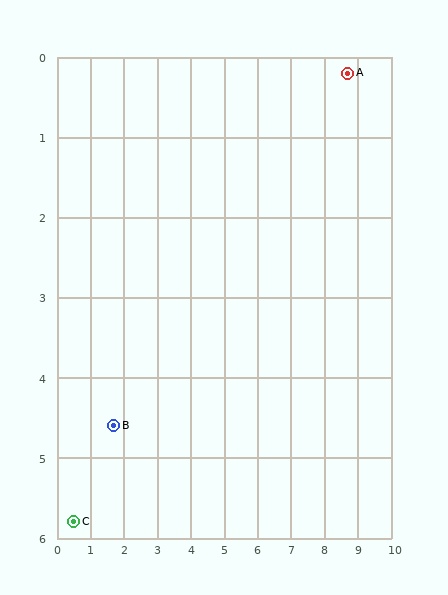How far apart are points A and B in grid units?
Points A and B are about 8.3 grid units apart.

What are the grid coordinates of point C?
Point C is at approximately (0.5, 5.8).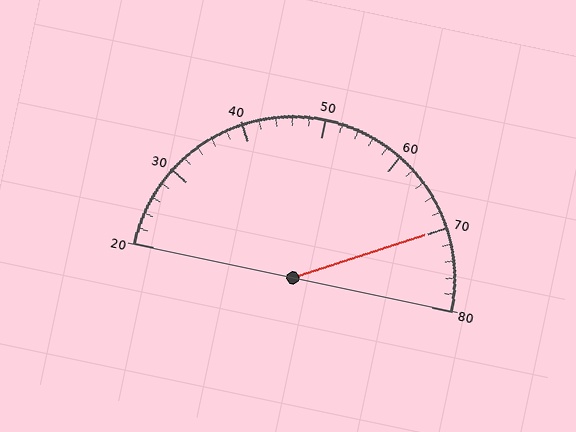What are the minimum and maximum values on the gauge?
The gauge ranges from 20 to 80.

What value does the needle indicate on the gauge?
The needle indicates approximately 70.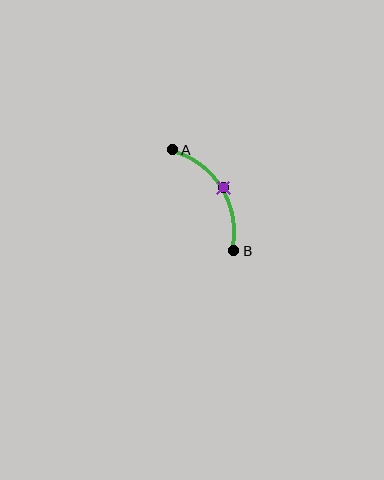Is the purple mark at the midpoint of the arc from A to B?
Yes. The purple mark lies on the arc at equal arc-length from both A and B — it is the arc midpoint.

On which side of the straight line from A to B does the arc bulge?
The arc bulges to the right of the straight line connecting A and B.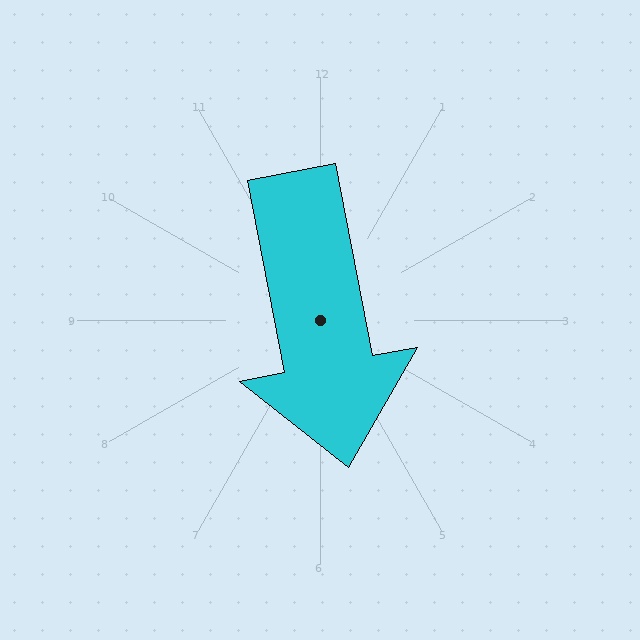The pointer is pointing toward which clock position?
Roughly 6 o'clock.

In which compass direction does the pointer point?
South.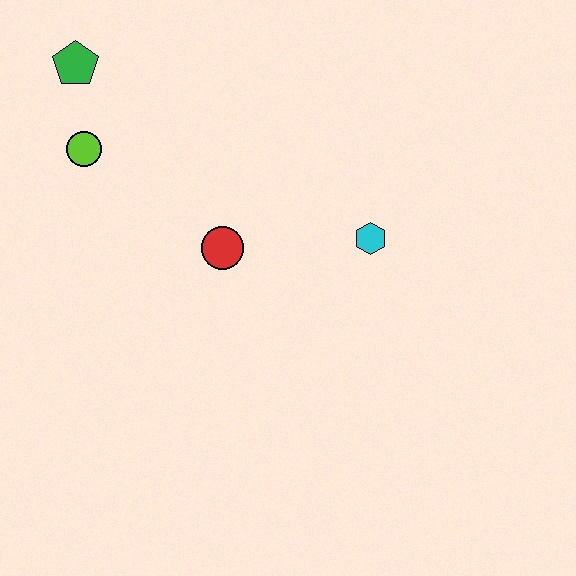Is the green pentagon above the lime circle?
Yes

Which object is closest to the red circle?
The cyan hexagon is closest to the red circle.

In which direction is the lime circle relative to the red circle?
The lime circle is to the left of the red circle.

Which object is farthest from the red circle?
The green pentagon is farthest from the red circle.